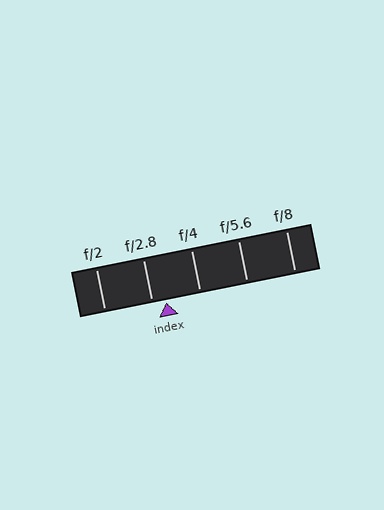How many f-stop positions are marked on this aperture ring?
There are 5 f-stop positions marked.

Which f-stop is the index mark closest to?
The index mark is closest to f/2.8.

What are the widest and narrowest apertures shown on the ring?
The widest aperture shown is f/2 and the narrowest is f/8.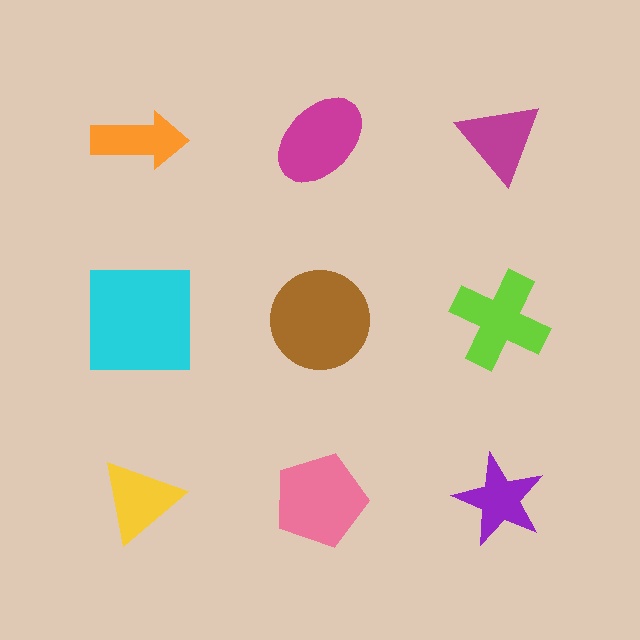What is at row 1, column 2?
A magenta ellipse.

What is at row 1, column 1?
An orange arrow.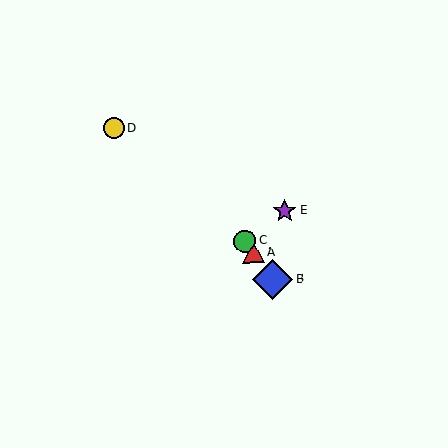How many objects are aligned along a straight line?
3 objects (A, B, C) are aligned along a straight line.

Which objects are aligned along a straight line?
Objects A, B, C are aligned along a straight line.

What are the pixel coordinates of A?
Object A is at (253, 252).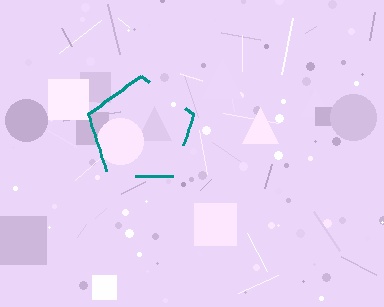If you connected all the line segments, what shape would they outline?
They would outline a pentagon.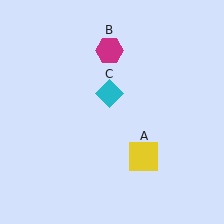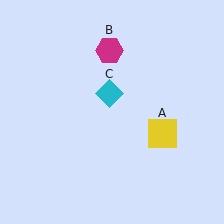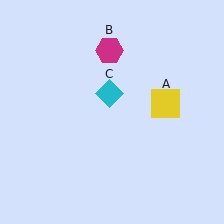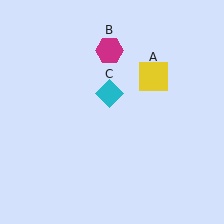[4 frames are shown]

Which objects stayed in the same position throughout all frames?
Magenta hexagon (object B) and cyan diamond (object C) remained stationary.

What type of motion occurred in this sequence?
The yellow square (object A) rotated counterclockwise around the center of the scene.